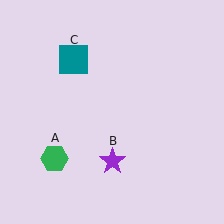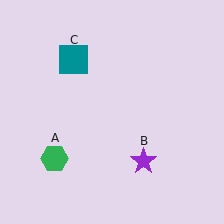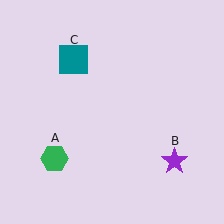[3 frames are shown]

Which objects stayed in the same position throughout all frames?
Green hexagon (object A) and teal square (object C) remained stationary.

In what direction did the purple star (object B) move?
The purple star (object B) moved right.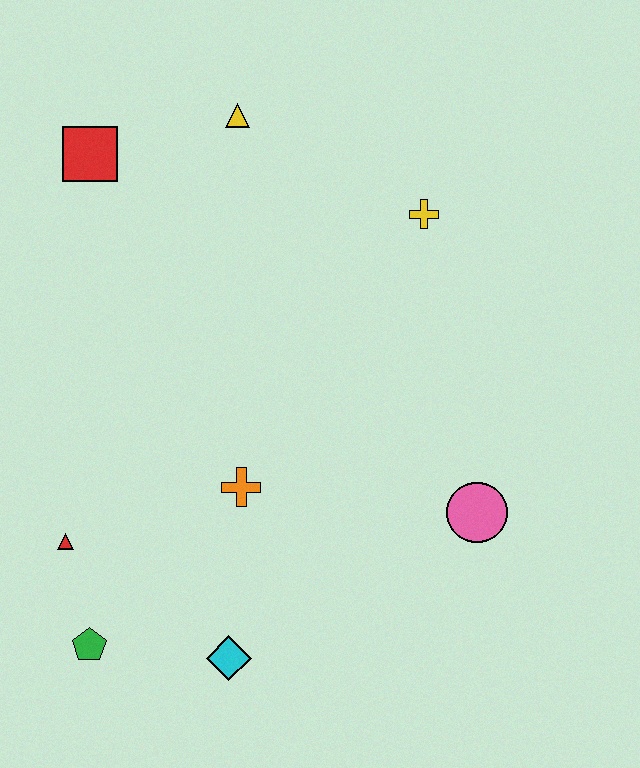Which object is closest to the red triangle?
The green pentagon is closest to the red triangle.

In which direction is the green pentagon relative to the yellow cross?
The green pentagon is below the yellow cross.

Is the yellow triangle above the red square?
Yes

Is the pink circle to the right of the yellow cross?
Yes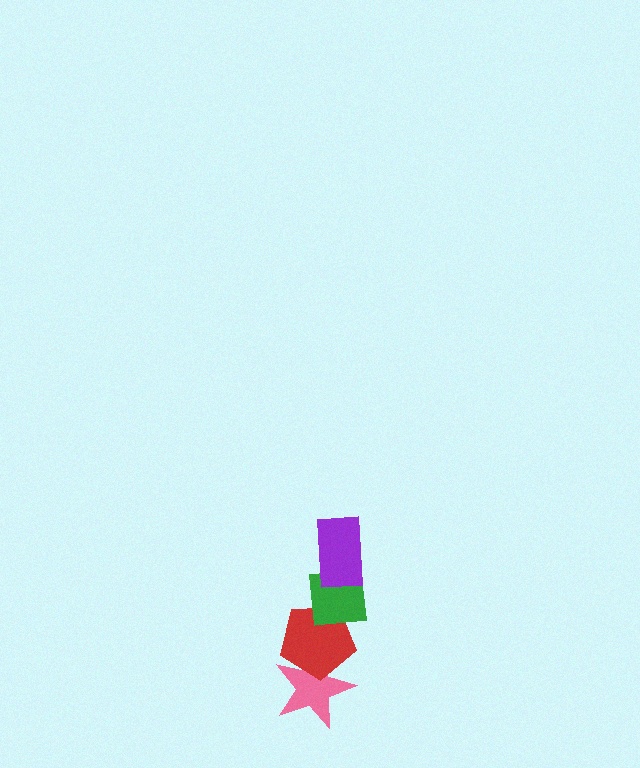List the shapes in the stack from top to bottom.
From top to bottom: the purple rectangle, the green square, the red pentagon, the pink star.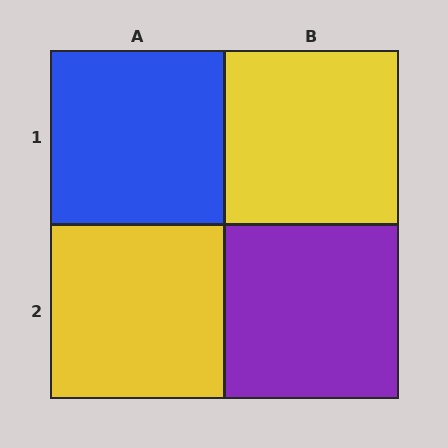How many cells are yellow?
2 cells are yellow.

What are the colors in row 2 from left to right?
Yellow, purple.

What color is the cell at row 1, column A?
Blue.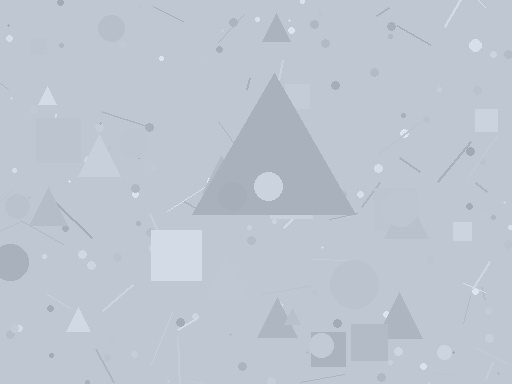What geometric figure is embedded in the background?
A triangle is embedded in the background.